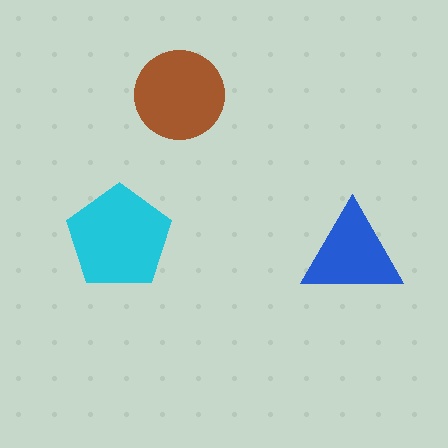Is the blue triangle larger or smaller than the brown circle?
Smaller.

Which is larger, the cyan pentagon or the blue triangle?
The cyan pentagon.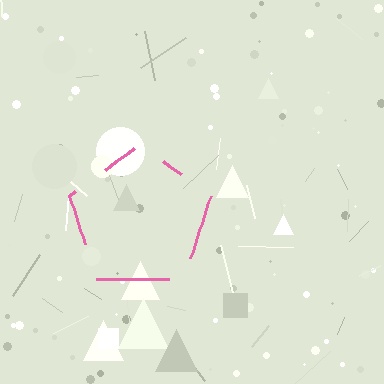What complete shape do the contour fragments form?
The contour fragments form a pentagon.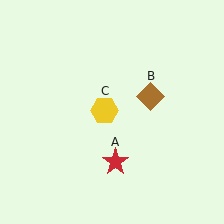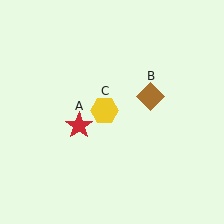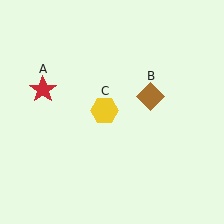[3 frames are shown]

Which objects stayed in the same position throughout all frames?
Brown diamond (object B) and yellow hexagon (object C) remained stationary.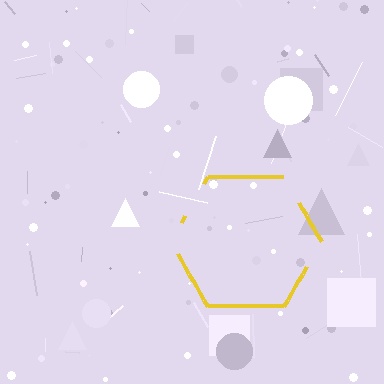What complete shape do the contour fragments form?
The contour fragments form a hexagon.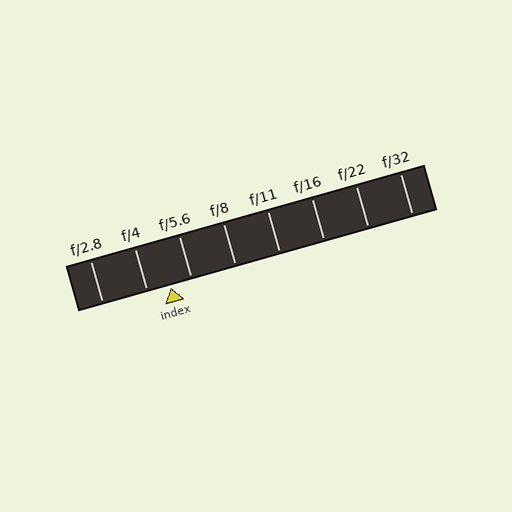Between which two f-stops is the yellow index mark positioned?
The index mark is between f/4 and f/5.6.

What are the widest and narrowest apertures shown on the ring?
The widest aperture shown is f/2.8 and the narrowest is f/32.